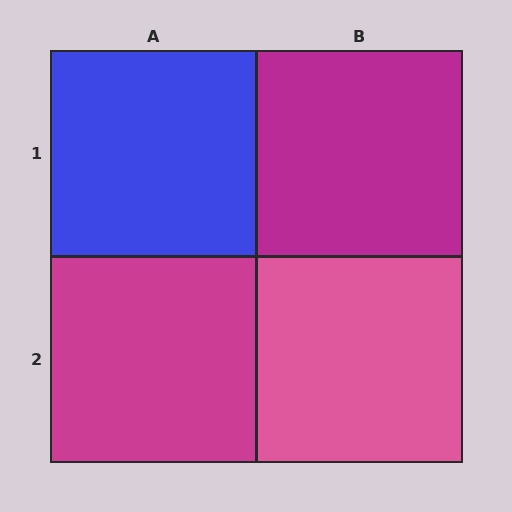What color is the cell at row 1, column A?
Blue.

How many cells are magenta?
2 cells are magenta.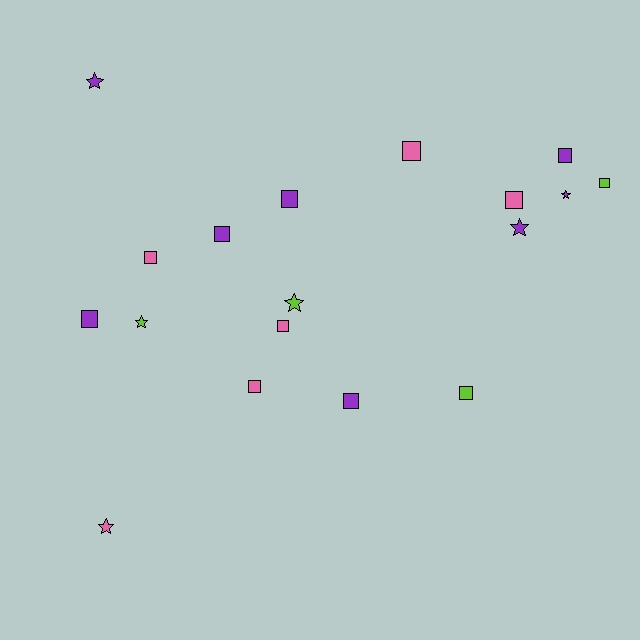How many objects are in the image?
There are 18 objects.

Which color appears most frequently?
Purple, with 8 objects.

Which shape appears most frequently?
Square, with 12 objects.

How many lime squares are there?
There are 2 lime squares.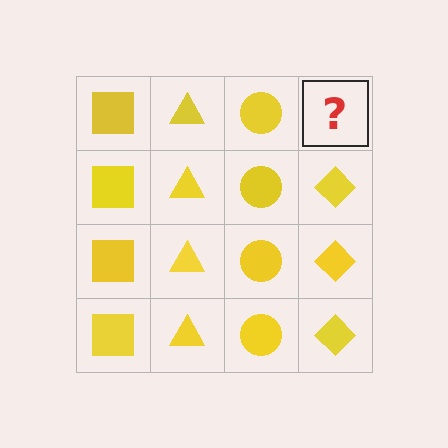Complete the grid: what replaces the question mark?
The question mark should be replaced with a yellow diamond.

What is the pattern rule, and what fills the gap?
The rule is that each column has a consistent shape. The gap should be filled with a yellow diamond.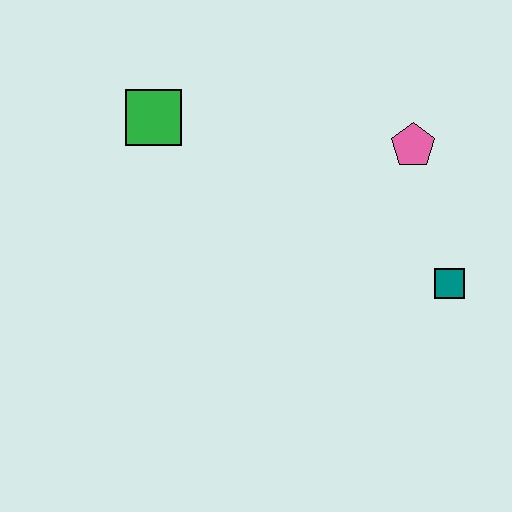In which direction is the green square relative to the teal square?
The green square is to the left of the teal square.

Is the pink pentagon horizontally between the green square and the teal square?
Yes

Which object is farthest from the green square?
The teal square is farthest from the green square.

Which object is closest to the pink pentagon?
The teal square is closest to the pink pentagon.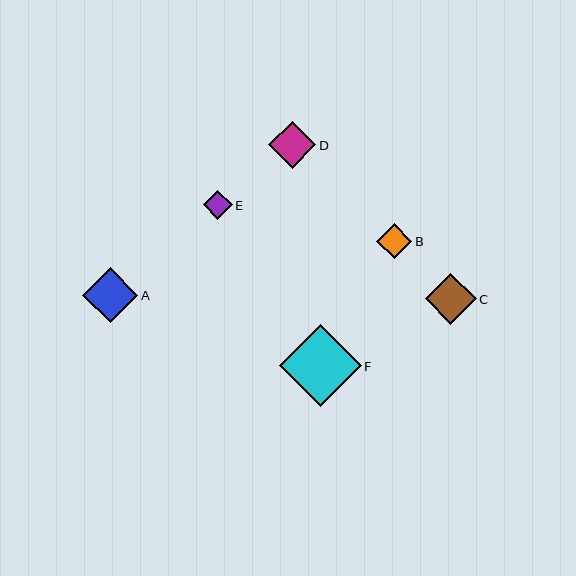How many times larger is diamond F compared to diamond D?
Diamond F is approximately 1.8 times the size of diamond D.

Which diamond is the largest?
Diamond F is the largest with a size of approximately 82 pixels.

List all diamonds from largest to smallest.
From largest to smallest: F, A, C, D, B, E.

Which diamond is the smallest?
Diamond E is the smallest with a size of approximately 29 pixels.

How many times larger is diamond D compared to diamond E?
Diamond D is approximately 1.6 times the size of diamond E.